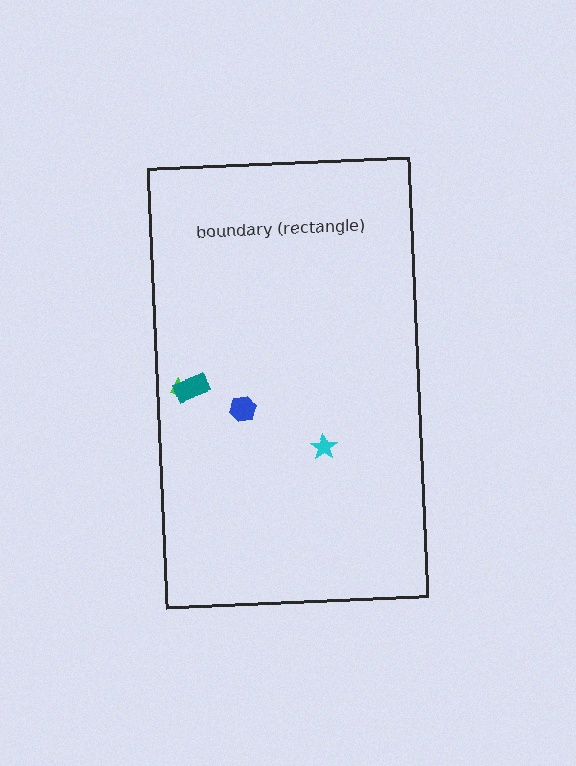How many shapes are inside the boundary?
4 inside, 0 outside.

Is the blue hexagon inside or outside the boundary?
Inside.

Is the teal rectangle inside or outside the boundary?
Inside.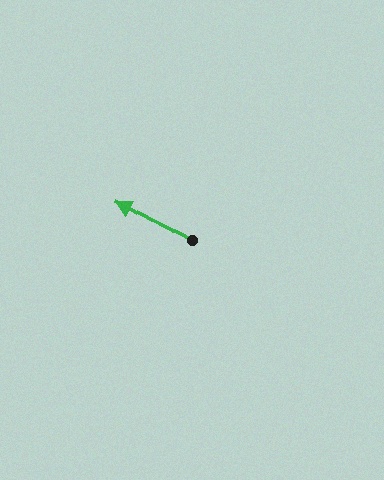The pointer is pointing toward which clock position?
Roughly 10 o'clock.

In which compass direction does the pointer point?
Northwest.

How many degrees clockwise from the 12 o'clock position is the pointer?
Approximately 298 degrees.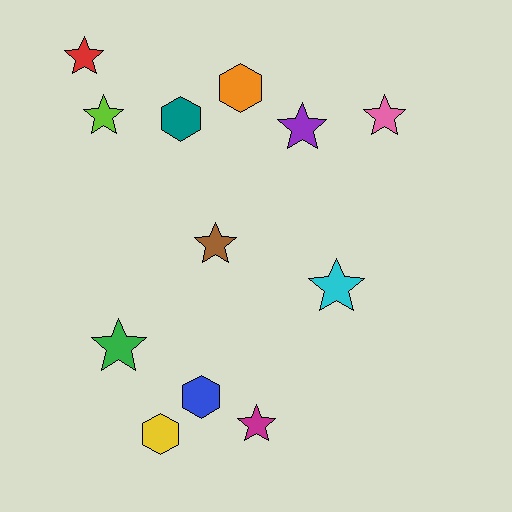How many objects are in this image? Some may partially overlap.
There are 12 objects.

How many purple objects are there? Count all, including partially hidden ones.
There is 1 purple object.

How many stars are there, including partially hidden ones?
There are 8 stars.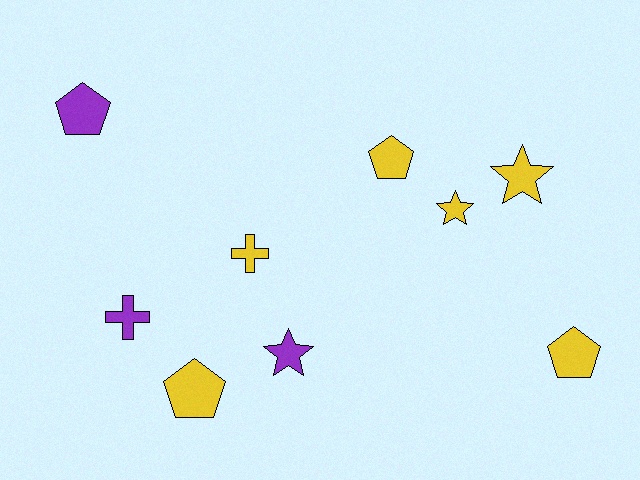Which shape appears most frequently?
Pentagon, with 4 objects.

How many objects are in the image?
There are 9 objects.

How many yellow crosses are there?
There is 1 yellow cross.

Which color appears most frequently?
Yellow, with 6 objects.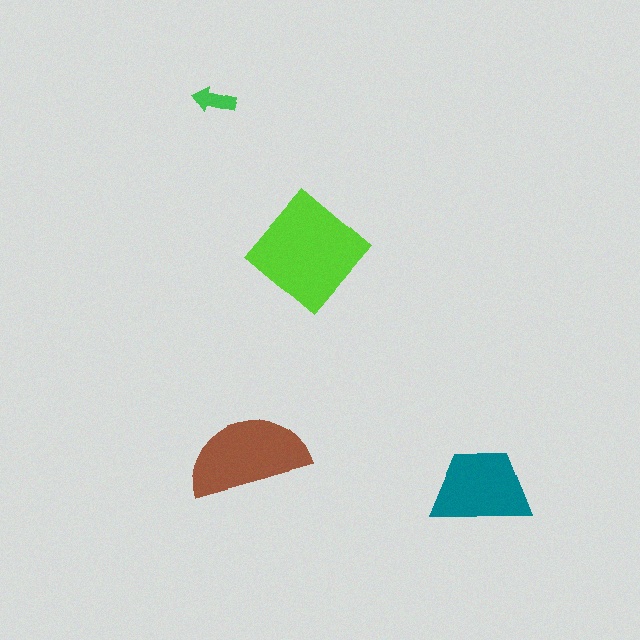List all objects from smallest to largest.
The green arrow, the teal trapezoid, the brown semicircle, the lime diamond.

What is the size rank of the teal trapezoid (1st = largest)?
3rd.